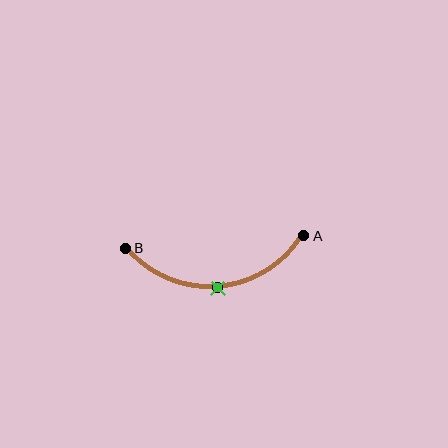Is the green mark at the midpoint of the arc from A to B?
Yes. The green mark lies on the arc at equal arc-length from both A and B — it is the arc midpoint.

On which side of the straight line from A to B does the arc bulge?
The arc bulges below the straight line connecting A and B.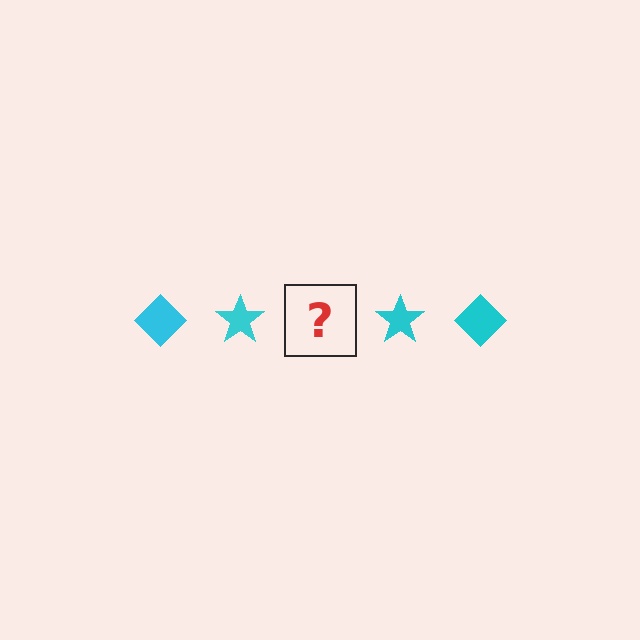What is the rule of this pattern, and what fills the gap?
The rule is that the pattern cycles through diamond, star shapes in cyan. The gap should be filled with a cyan diamond.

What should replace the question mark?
The question mark should be replaced with a cyan diamond.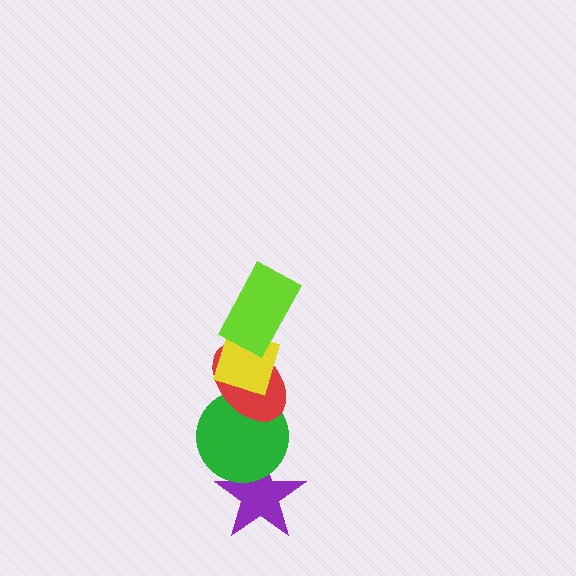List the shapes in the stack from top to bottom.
From top to bottom: the lime rectangle, the yellow diamond, the red ellipse, the green circle, the purple star.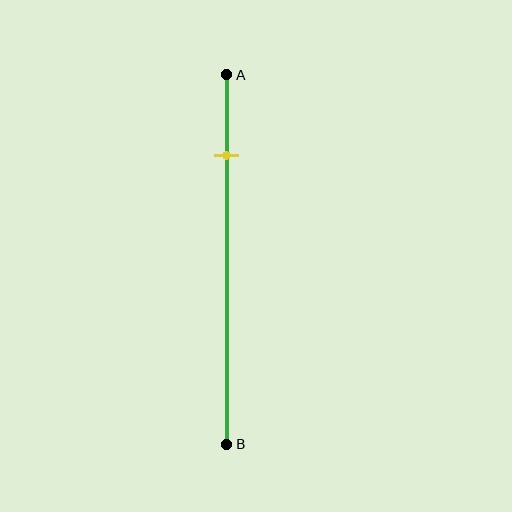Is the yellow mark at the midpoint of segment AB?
No, the mark is at about 20% from A, not at the 50% midpoint.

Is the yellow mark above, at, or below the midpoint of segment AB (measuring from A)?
The yellow mark is above the midpoint of segment AB.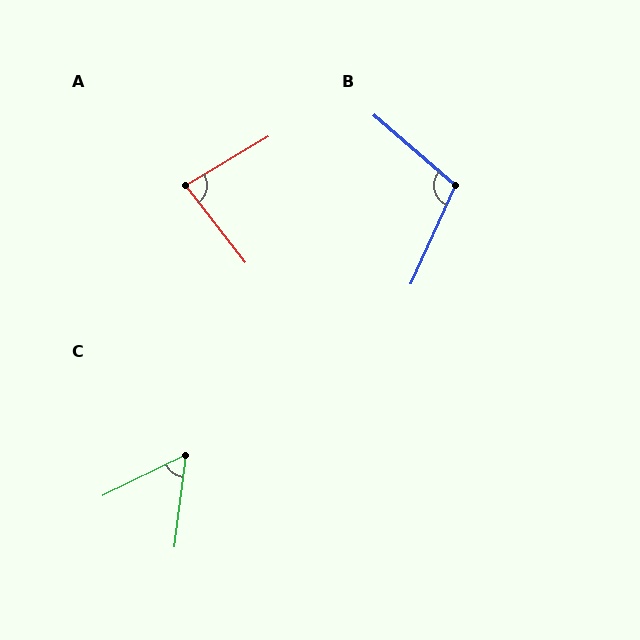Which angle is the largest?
B, at approximately 107 degrees.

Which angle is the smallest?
C, at approximately 57 degrees.